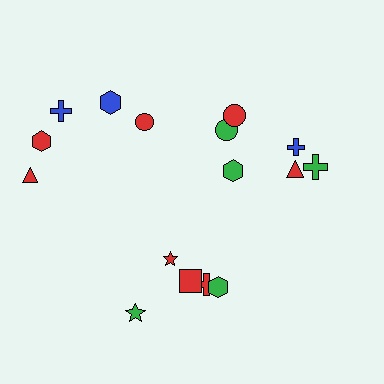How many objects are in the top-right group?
There are 7 objects.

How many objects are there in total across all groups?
There are 16 objects.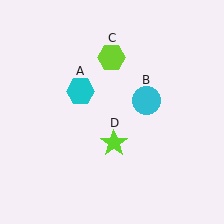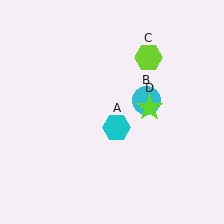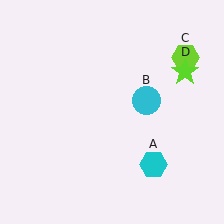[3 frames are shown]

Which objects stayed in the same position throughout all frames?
Cyan circle (object B) remained stationary.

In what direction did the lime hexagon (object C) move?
The lime hexagon (object C) moved right.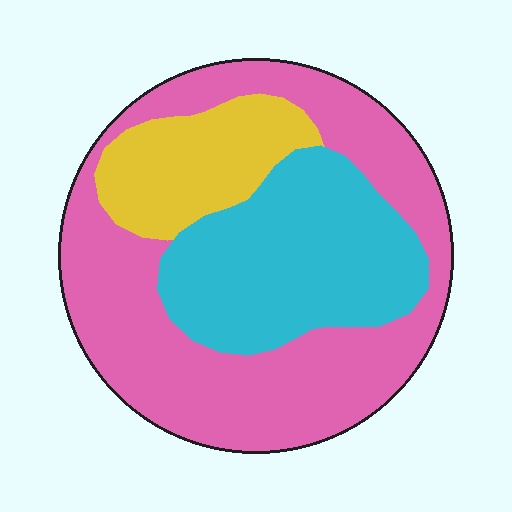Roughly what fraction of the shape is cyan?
Cyan covers roughly 30% of the shape.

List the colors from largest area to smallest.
From largest to smallest: pink, cyan, yellow.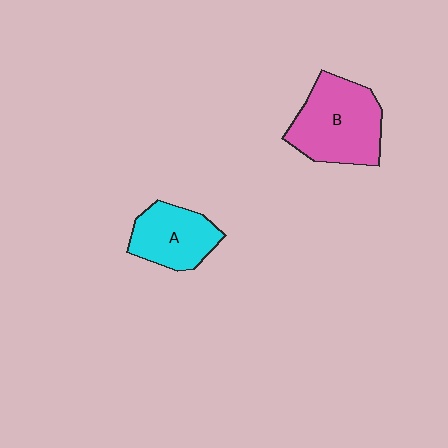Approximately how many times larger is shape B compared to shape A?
Approximately 1.4 times.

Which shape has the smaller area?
Shape A (cyan).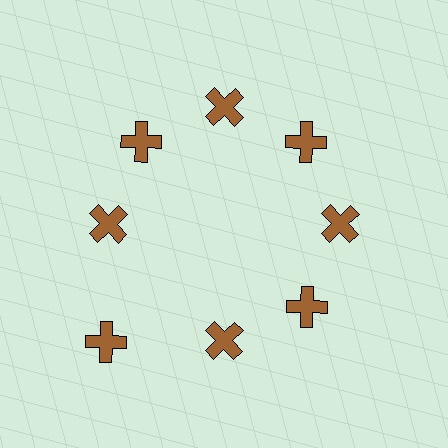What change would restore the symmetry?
The symmetry would be restored by moving it inward, back onto the ring so that all 8 crosses sit at equal angles and equal distance from the center.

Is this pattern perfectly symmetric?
No. The 8 brown crosses are arranged in a ring, but one element near the 8 o'clock position is pushed outward from the center, breaking the 8-fold rotational symmetry.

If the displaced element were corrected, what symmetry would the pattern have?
It would have 8-fold rotational symmetry — the pattern would map onto itself every 45 degrees.